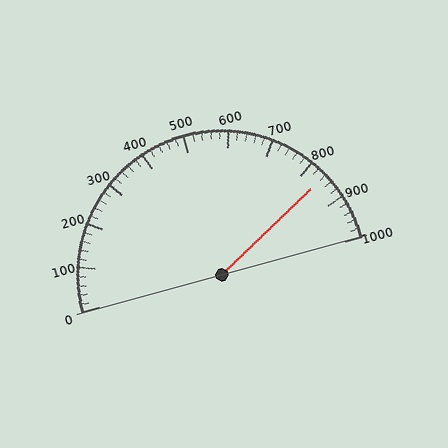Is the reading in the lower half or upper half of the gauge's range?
The reading is in the upper half of the range (0 to 1000).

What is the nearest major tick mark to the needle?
The nearest major tick mark is 800.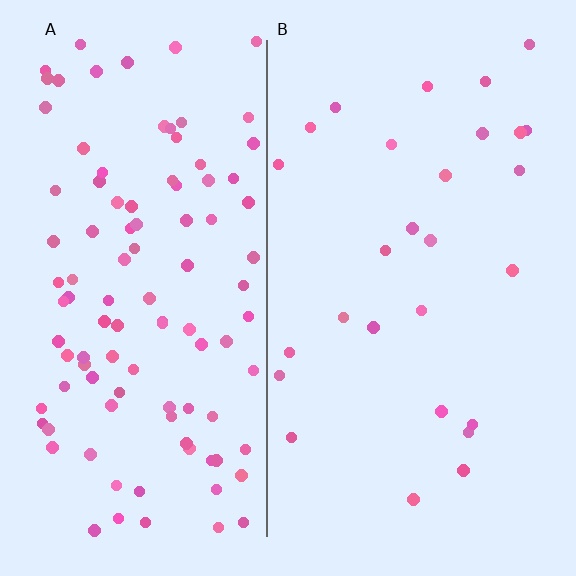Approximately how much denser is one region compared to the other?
Approximately 3.8× — region A over region B.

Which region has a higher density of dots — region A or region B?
A (the left).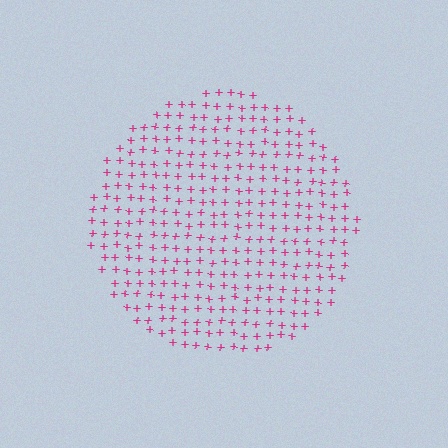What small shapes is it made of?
It is made of small plus signs.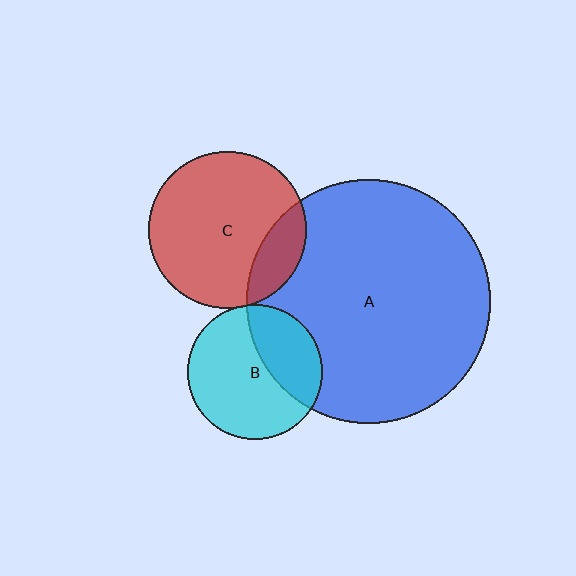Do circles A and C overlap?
Yes.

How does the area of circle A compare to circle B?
Approximately 3.3 times.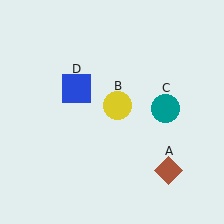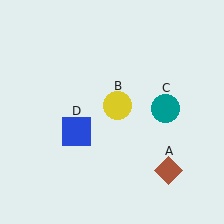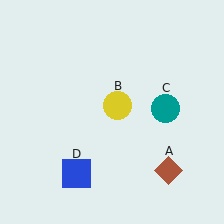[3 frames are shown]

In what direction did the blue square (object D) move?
The blue square (object D) moved down.